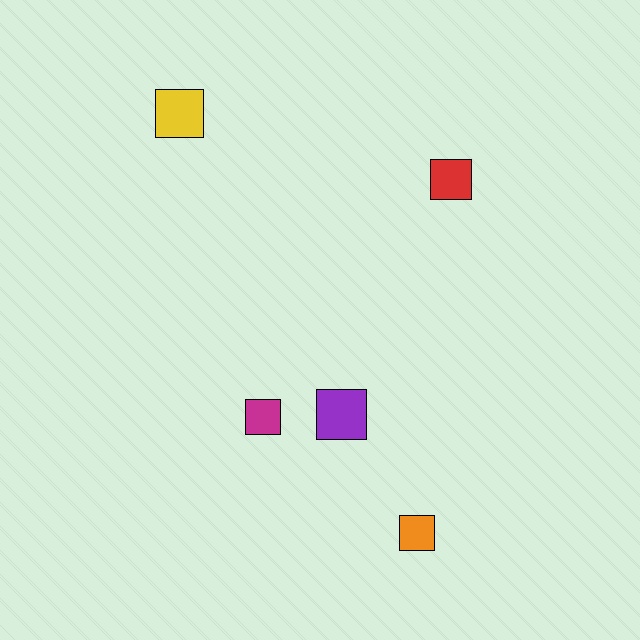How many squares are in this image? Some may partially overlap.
There are 5 squares.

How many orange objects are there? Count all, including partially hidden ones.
There is 1 orange object.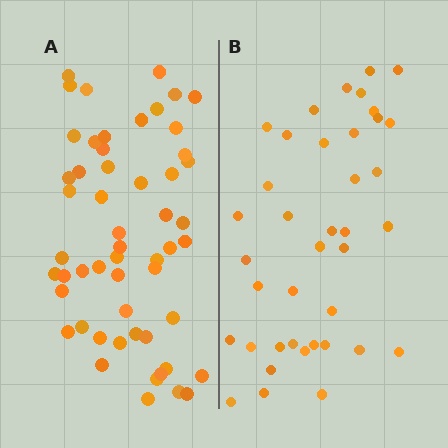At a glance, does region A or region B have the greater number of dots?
Region A (the left region) has more dots.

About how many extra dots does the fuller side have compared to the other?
Region A has approximately 15 more dots than region B.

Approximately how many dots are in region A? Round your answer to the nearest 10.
About 50 dots. (The exact count is 54, which rounds to 50.)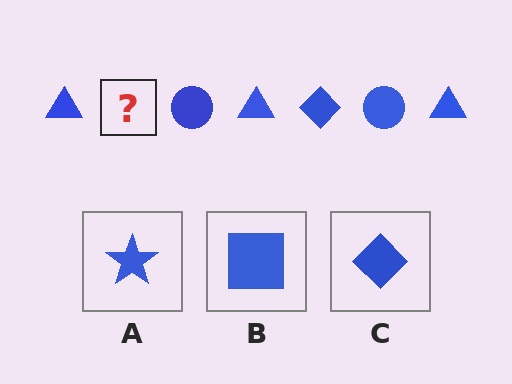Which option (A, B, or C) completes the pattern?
C.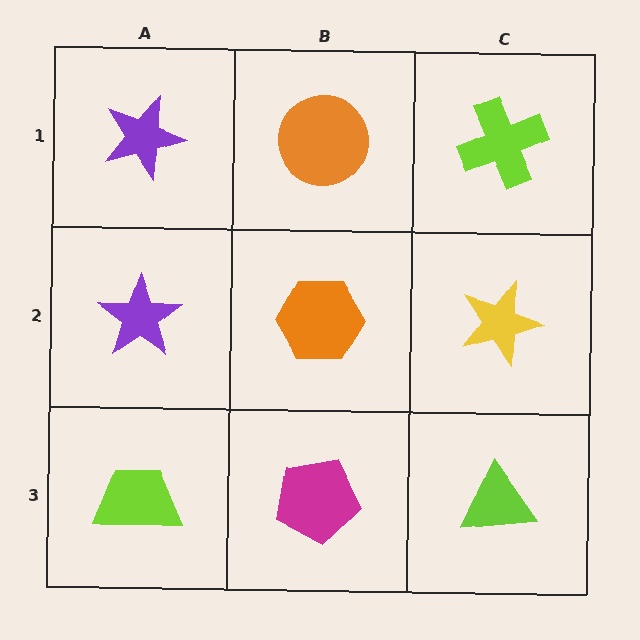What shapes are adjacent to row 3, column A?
A purple star (row 2, column A), a magenta pentagon (row 3, column B).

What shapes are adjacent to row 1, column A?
A purple star (row 2, column A), an orange circle (row 1, column B).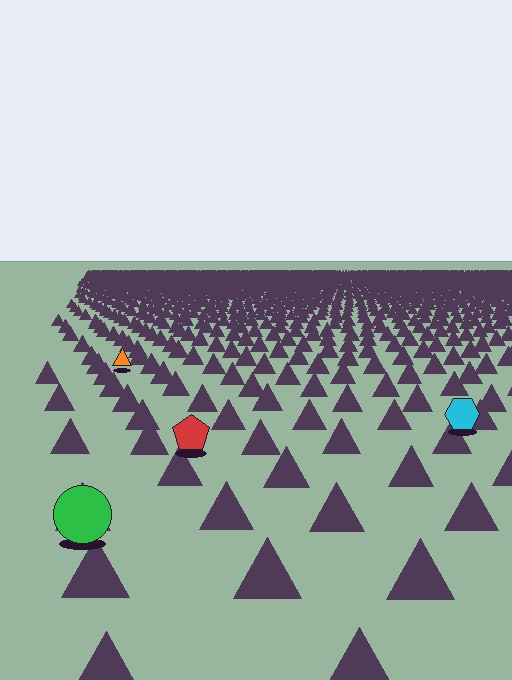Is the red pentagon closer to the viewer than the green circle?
No. The green circle is closer — you can tell from the texture gradient: the ground texture is coarser near it.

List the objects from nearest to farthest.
From nearest to farthest: the green circle, the red pentagon, the cyan hexagon, the orange triangle.